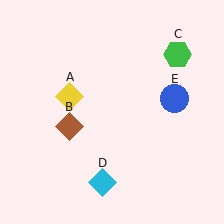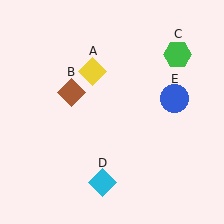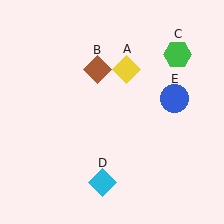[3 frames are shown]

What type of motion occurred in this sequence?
The yellow diamond (object A), brown diamond (object B) rotated clockwise around the center of the scene.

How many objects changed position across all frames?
2 objects changed position: yellow diamond (object A), brown diamond (object B).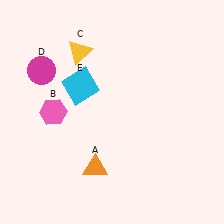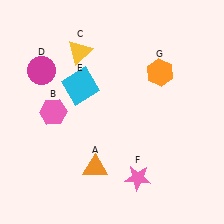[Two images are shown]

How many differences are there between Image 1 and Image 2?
There are 2 differences between the two images.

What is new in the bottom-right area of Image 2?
A pink star (F) was added in the bottom-right area of Image 2.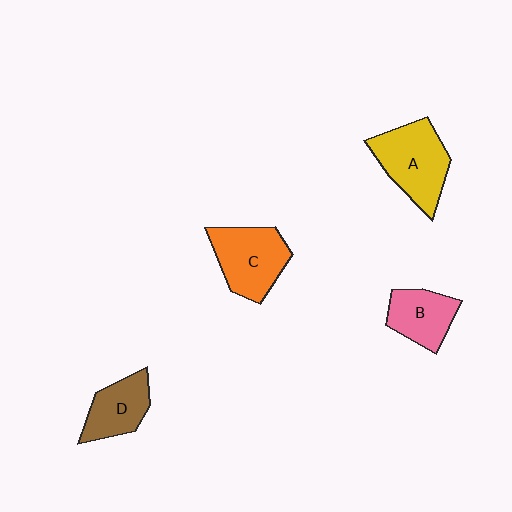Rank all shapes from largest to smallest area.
From largest to smallest: A (yellow), C (orange), D (brown), B (pink).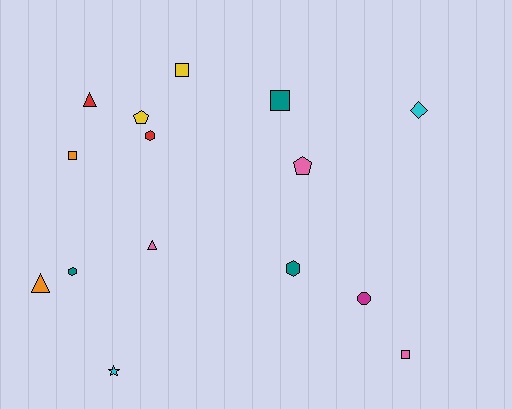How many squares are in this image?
There are 4 squares.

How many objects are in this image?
There are 15 objects.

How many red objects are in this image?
There are 2 red objects.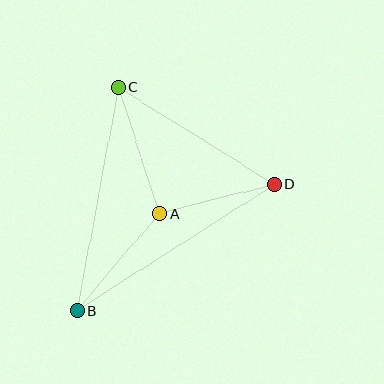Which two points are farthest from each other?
Points B and D are farthest from each other.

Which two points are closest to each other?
Points A and D are closest to each other.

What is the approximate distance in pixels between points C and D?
The distance between C and D is approximately 183 pixels.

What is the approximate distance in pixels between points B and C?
The distance between B and C is approximately 227 pixels.